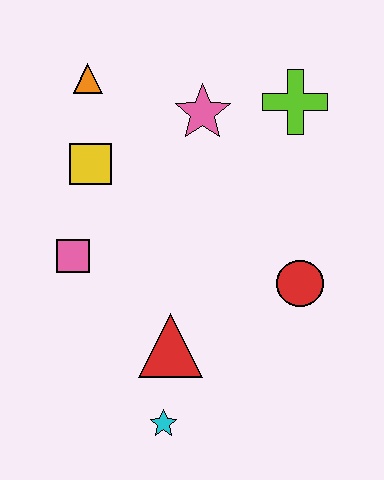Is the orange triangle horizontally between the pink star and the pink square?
Yes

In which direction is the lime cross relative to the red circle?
The lime cross is above the red circle.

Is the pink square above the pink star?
No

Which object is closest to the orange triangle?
The yellow square is closest to the orange triangle.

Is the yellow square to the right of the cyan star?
No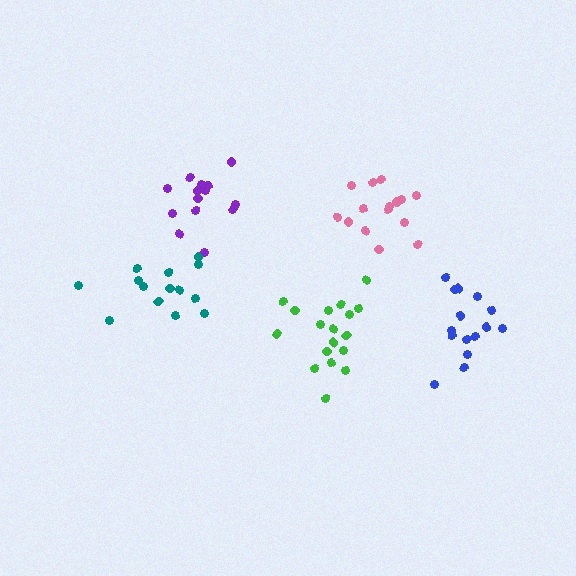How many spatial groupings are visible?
There are 5 spatial groupings.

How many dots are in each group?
Group 1: 15 dots, Group 2: 15 dots, Group 3: 14 dots, Group 4: 18 dots, Group 5: 15 dots (77 total).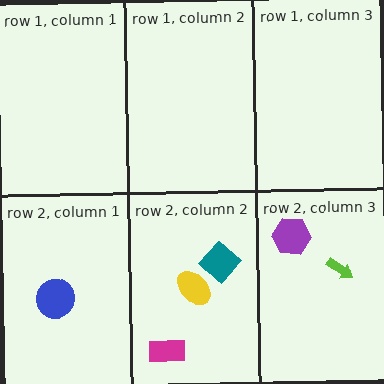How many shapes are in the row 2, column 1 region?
1.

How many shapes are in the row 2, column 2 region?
3.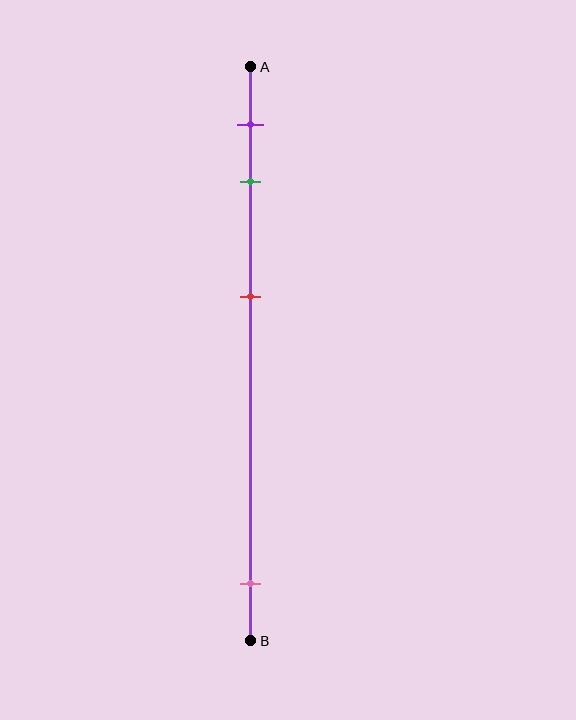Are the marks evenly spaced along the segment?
No, the marks are not evenly spaced.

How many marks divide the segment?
There are 4 marks dividing the segment.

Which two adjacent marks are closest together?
The purple and green marks are the closest adjacent pair.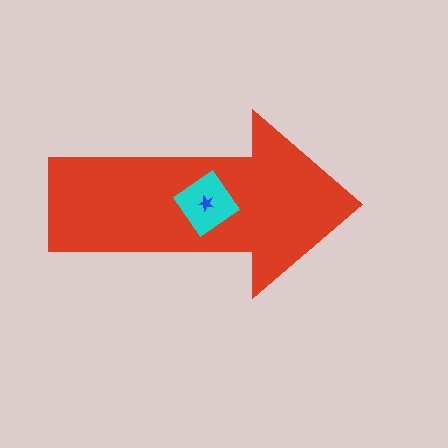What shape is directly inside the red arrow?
The cyan diamond.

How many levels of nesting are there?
3.